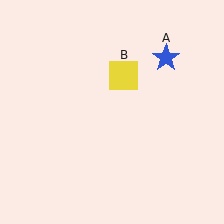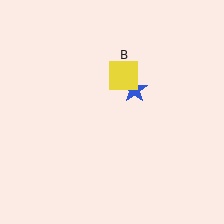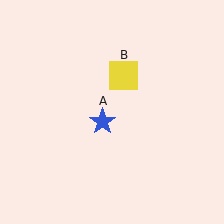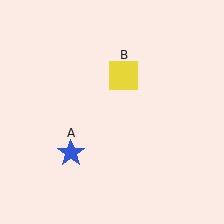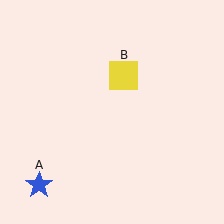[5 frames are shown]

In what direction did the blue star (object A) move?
The blue star (object A) moved down and to the left.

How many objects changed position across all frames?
1 object changed position: blue star (object A).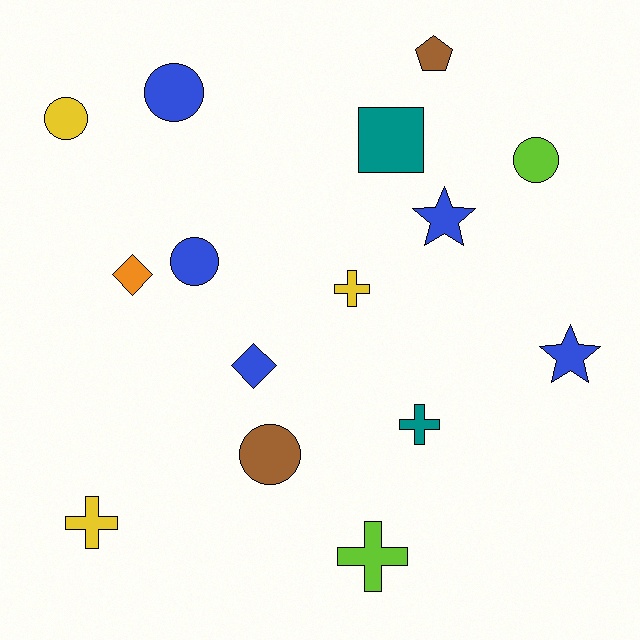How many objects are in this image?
There are 15 objects.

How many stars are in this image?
There are 2 stars.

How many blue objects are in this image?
There are 5 blue objects.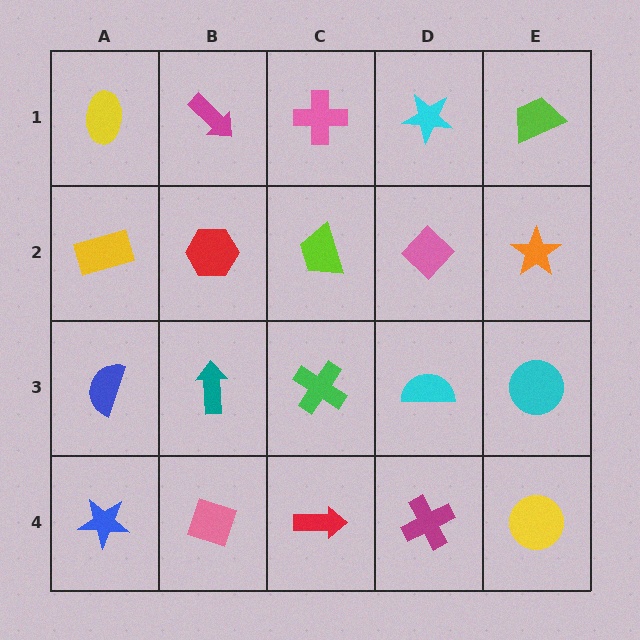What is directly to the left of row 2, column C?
A red hexagon.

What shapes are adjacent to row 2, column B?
A magenta arrow (row 1, column B), a teal arrow (row 3, column B), a yellow rectangle (row 2, column A), a lime trapezoid (row 2, column C).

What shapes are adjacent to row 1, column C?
A lime trapezoid (row 2, column C), a magenta arrow (row 1, column B), a cyan star (row 1, column D).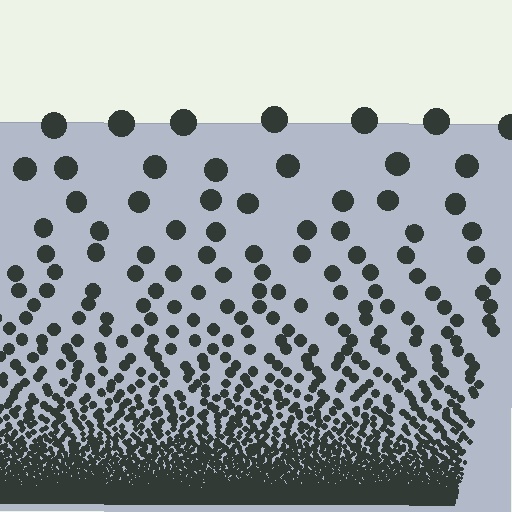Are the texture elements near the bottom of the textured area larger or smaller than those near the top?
Smaller. The gradient is inverted — elements near the bottom are smaller and denser.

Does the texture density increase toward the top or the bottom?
Density increases toward the bottom.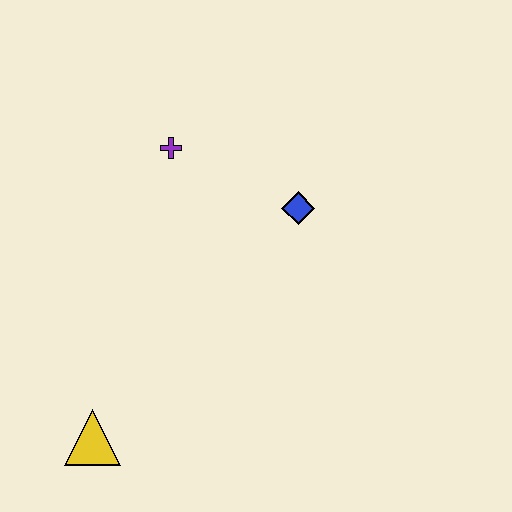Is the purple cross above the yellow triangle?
Yes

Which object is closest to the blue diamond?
The purple cross is closest to the blue diamond.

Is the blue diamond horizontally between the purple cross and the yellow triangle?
No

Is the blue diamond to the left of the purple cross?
No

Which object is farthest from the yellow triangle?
The blue diamond is farthest from the yellow triangle.